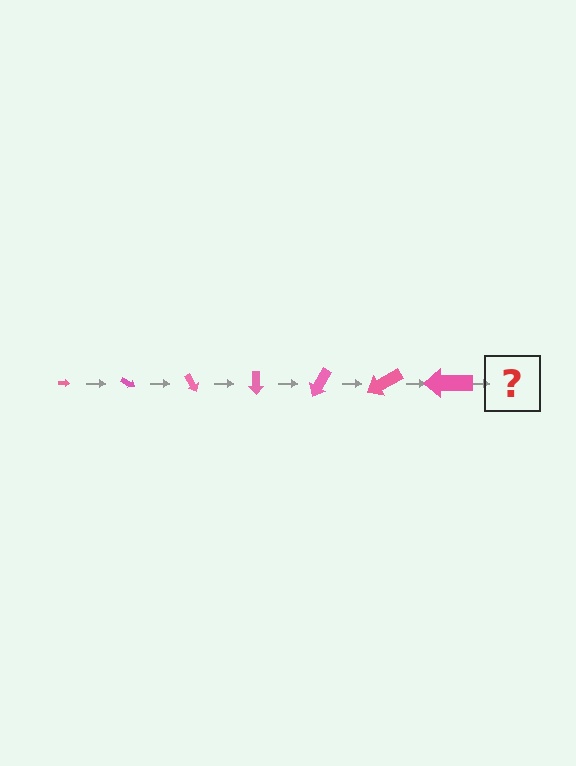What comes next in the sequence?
The next element should be an arrow, larger than the previous one and rotated 210 degrees from the start.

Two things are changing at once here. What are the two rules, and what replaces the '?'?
The two rules are that the arrow grows larger each step and it rotates 30 degrees each step. The '?' should be an arrow, larger than the previous one and rotated 210 degrees from the start.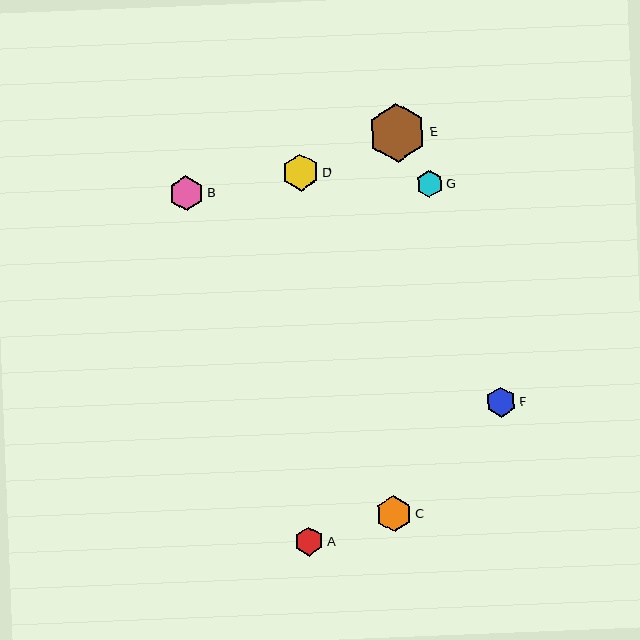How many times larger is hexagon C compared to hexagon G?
Hexagon C is approximately 1.3 times the size of hexagon G.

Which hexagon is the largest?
Hexagon E is the largest with a size of approximately 58 pixels.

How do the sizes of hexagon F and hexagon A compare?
Hexagon F and hexagon A are approximately the same size.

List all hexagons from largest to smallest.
From largest to smallest: E, D, C, B, F, A, G.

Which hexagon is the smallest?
Hexagon G is the smallest with a size of approximately 27 pixels.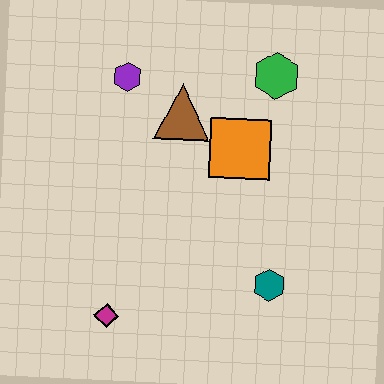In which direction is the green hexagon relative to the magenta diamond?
The green hexagon is above the magenta diamond.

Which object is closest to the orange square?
The brown triangle is closest to the orange square.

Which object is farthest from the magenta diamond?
The green hexagon is farthest from the magenta diamond.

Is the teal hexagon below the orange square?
Yes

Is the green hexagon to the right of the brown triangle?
Yes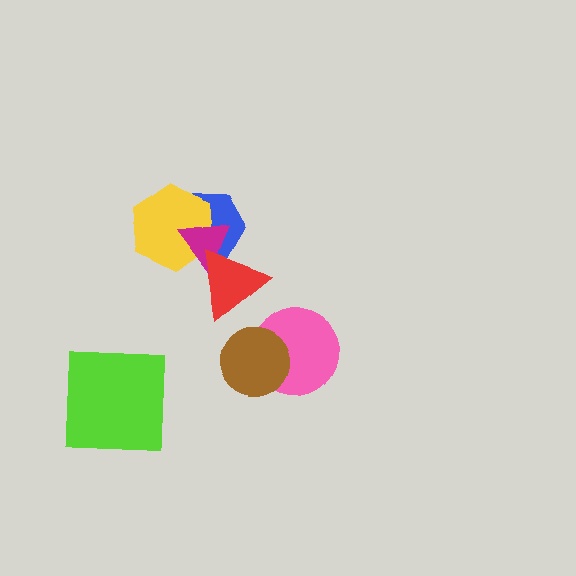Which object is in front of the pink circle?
The brown circle is in front of the pink circle.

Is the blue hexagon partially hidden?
Yes, it is partially covered by another shape.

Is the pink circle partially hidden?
Yes, it is partially covered by another shape.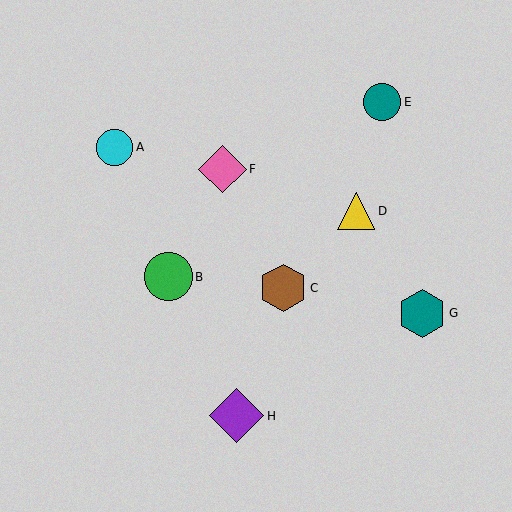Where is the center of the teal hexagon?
The center of the teal hexagon is at (422, 313).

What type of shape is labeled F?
Shape F is a pink diamond.